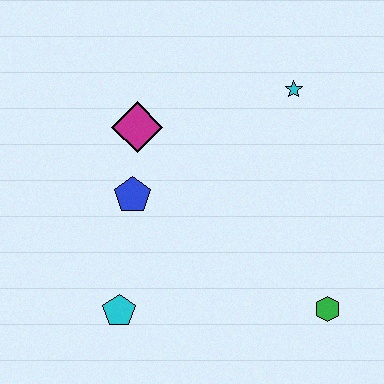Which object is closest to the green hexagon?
The cyan pentagon is closest to the green hexagon.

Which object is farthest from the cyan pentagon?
The cyan star is farthest from the cyan pentagon.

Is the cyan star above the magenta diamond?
Yes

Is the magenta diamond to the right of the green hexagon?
No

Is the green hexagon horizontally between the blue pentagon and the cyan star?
No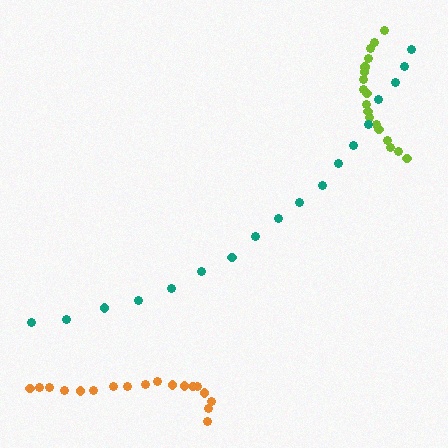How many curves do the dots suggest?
There are 3 distinct paths.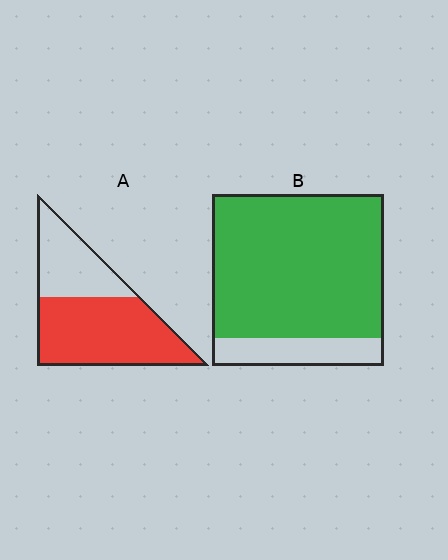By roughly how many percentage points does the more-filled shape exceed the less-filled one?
By roughly 20 percentage points (B over A).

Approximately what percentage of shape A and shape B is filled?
A is approximately 65% and B is approximately 85%.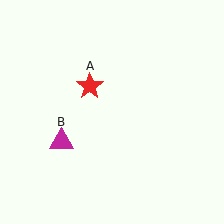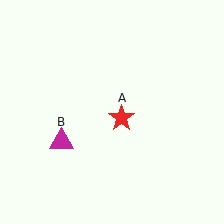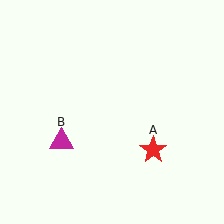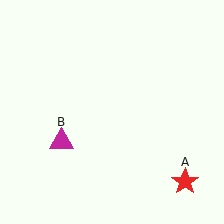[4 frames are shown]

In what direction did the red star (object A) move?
The red star (object A) moved down and to the right.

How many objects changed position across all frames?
1 object changed position: red star (object A).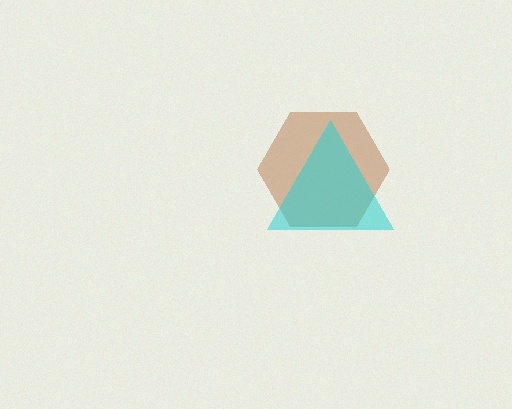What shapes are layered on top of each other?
The layered shapes are: a brown hexagon, a cyan triangle.